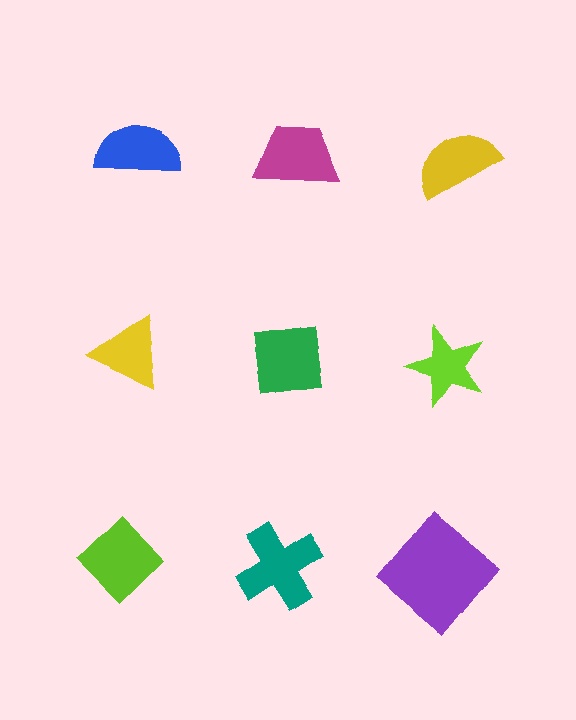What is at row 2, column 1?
A yellow triangle.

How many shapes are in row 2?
3 shapes.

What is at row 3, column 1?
A lime diamond.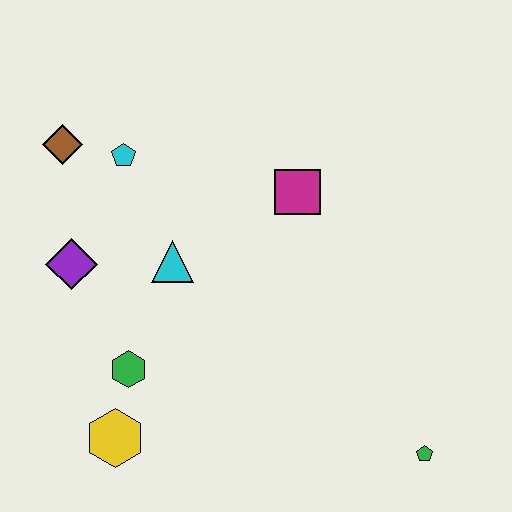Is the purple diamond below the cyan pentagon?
Yes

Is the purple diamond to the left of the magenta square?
Yes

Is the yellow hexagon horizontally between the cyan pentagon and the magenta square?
No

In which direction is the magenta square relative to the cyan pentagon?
The magenta square is to the right of the cyan pentagon.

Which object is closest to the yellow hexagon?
The green hexagon is closest to the yellow hexagon.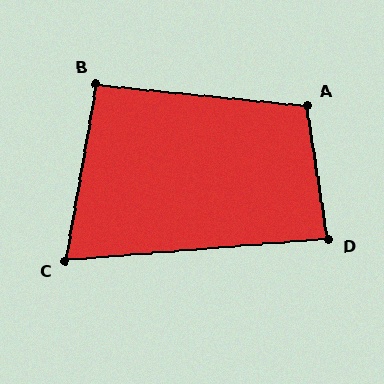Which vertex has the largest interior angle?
A, at approximately 104 degrees.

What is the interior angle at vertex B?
Approximately 94 degrees (approximately right).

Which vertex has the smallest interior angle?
C, at approximately 76 degrees.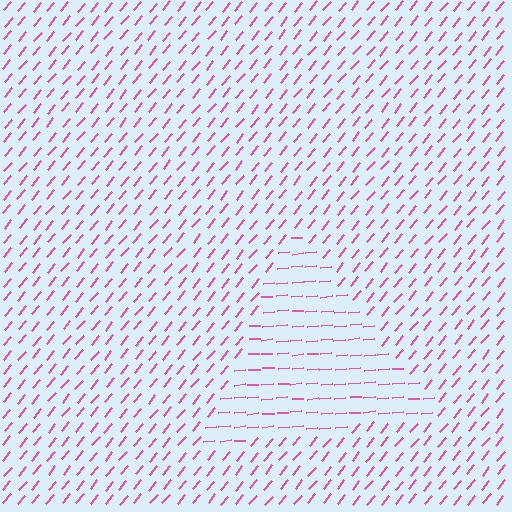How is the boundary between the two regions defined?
The boundary is defined purely by a change in line orientation (approximately 45 degrees difference). All lines are the same color and thickness.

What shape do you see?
I see a triangle.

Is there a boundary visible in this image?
Yes, there is a texture boundary formed by a change in line orientation.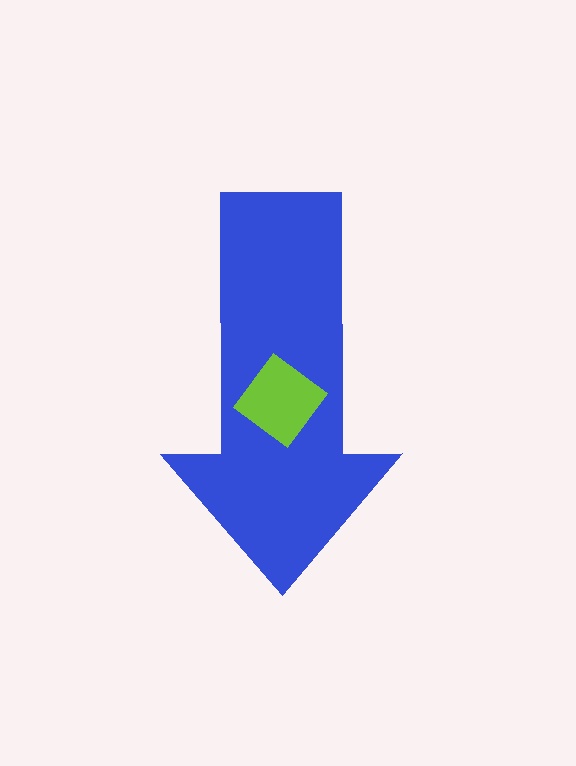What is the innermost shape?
The lime diamond.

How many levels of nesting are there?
2.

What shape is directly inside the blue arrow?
The lime diamond.